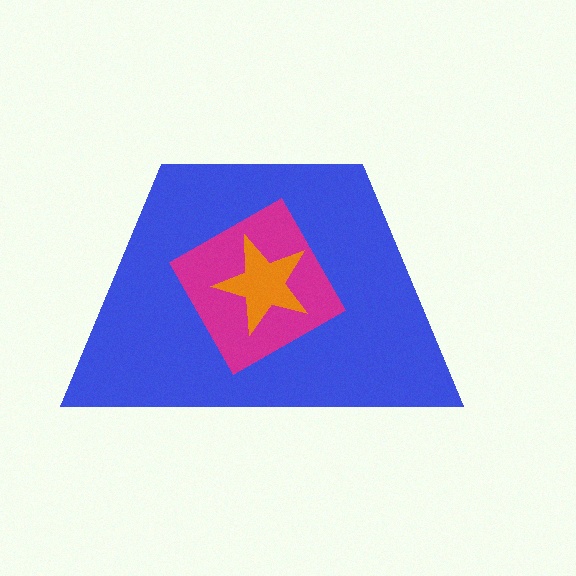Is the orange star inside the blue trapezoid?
Yes.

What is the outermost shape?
The blue trapezoid.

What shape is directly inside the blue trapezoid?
The magenta diamond.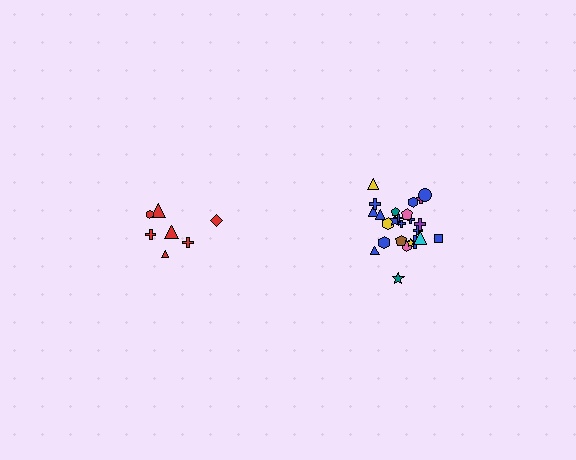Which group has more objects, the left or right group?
The right group.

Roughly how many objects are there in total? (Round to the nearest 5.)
Roughly 30 objects in total.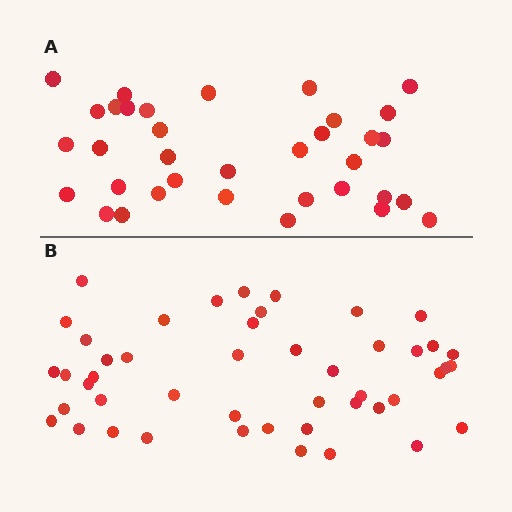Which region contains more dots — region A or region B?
Region B (the bottom region) has more dots.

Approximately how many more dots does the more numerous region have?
Region B has roughly 12 or so more dots than region A.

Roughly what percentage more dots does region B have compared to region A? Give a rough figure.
About 35% more.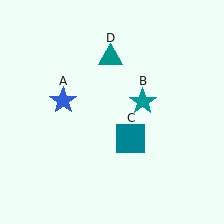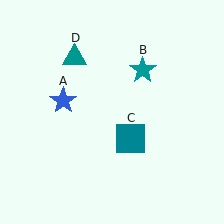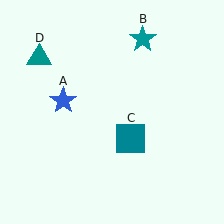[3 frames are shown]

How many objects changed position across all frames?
2 objects changed position: teal star (object B), teal triangle (object D).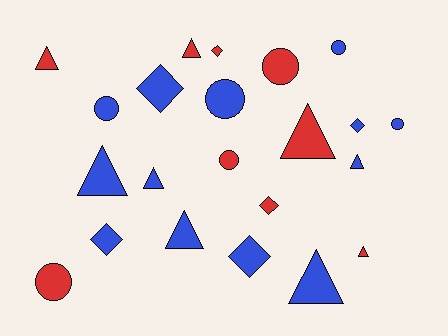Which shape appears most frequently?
Triangle, with 9 objects.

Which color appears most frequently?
Blue, with 13 objects.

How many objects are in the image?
There are 22 objects.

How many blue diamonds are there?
There are 4 blue diamonds.